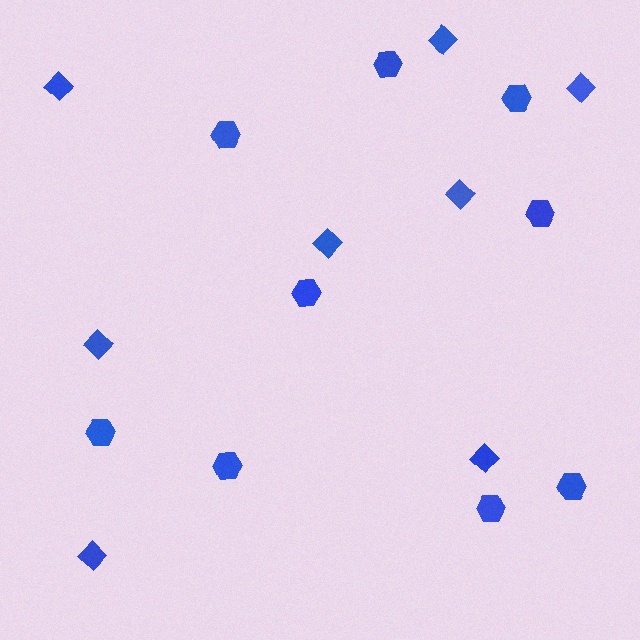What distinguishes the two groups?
There are 2 groups: one group of diamonds (8) and one group of hexagons (9).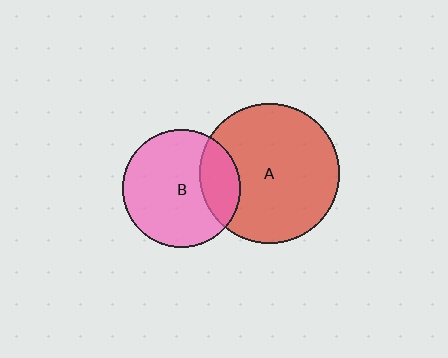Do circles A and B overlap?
Yes.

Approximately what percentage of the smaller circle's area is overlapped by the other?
Approximately 25%.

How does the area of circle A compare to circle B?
Approximately 1.4 times.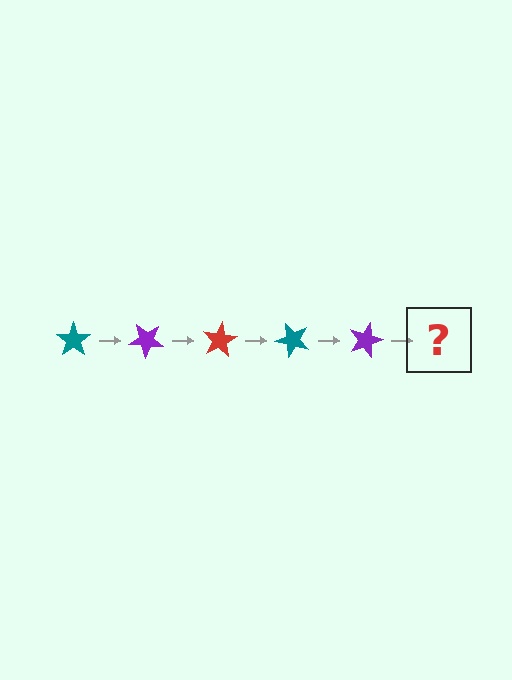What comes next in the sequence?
The next element should be a red star, rotated 200 degrees from the start.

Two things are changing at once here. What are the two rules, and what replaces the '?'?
The two rules are that it rotates 40 degrees each step and the color cycles through teal, purple, and red. The '?' should be a red star, rotated 200 degrees from the start.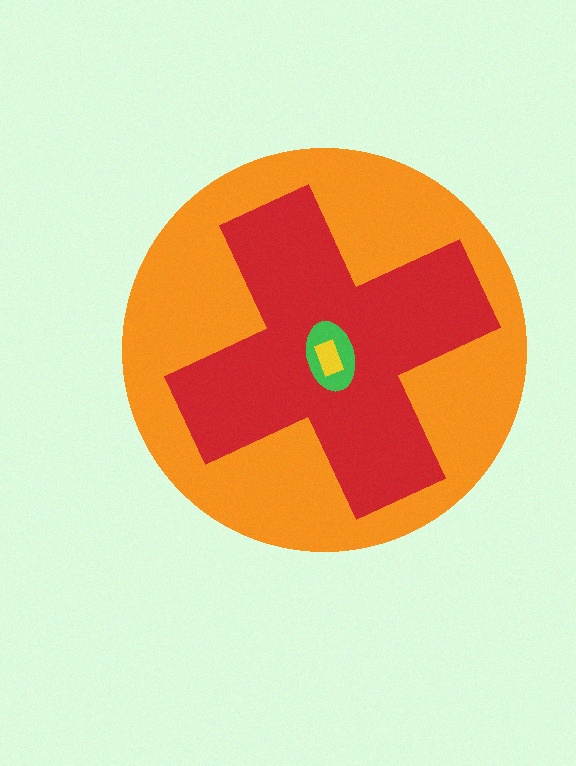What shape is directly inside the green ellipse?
The yellow rectangle.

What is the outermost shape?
The orange circle.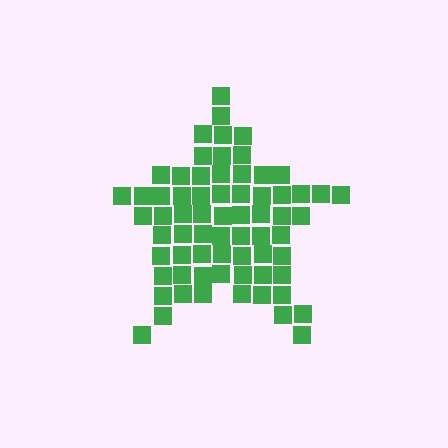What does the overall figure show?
The overall figure shows a star.